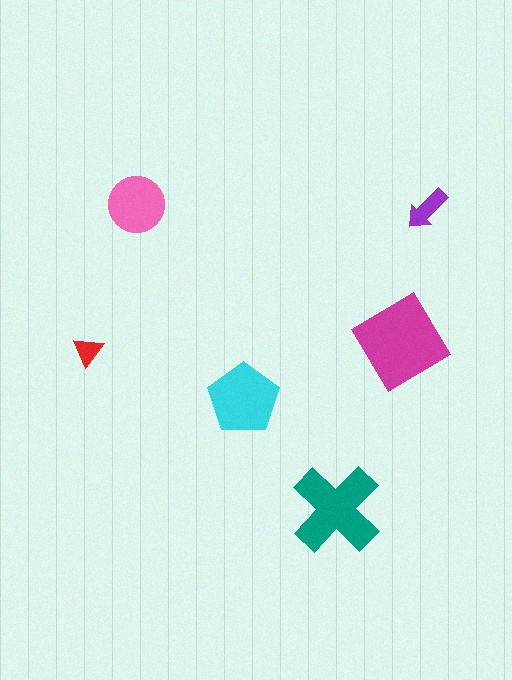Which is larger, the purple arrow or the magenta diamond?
The magenta diamond.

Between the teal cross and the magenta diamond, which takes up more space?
The magenta diamond.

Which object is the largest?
The magenta diamond.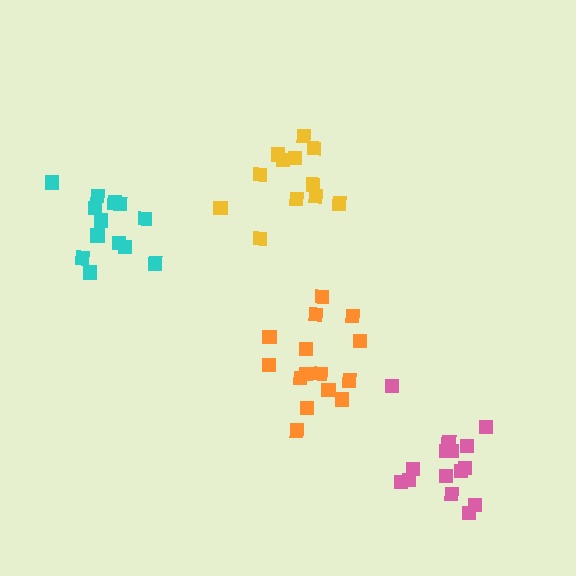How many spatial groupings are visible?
There are 4 spatial groupings.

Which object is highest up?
The yellow cluster is topmost.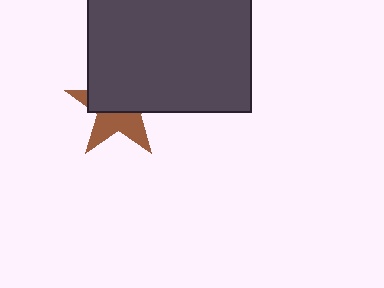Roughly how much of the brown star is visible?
A small part of it is visible (roughly 43%).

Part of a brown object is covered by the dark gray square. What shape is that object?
It is a star.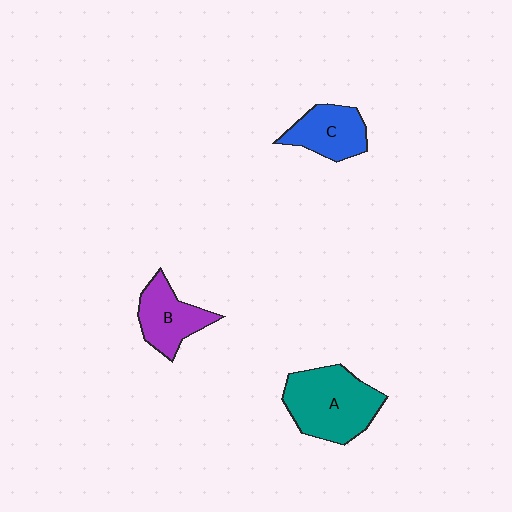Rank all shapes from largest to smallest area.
From largest to smallest: A (teal), B (purple), C (blue).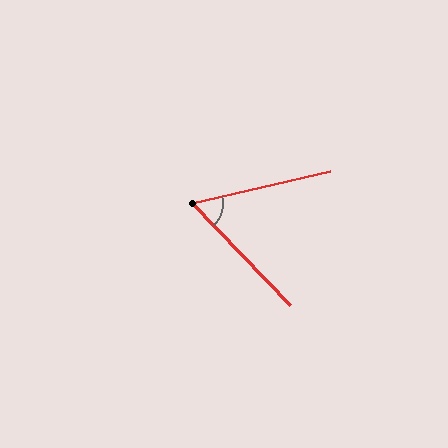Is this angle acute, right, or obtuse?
It is acute.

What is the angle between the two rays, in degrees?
Approximately 59 degrees.